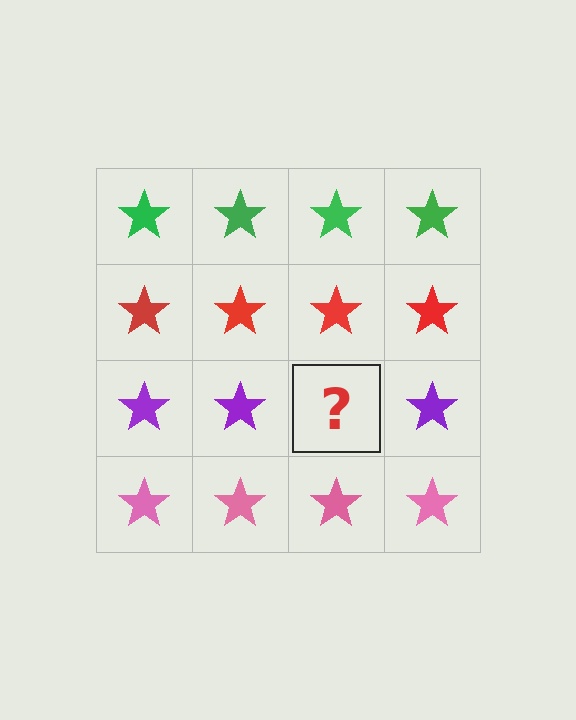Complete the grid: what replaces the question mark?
The question mark should be replaced with a purple star.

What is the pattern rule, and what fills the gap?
The rule is that each row has a consistent color. The gap should be filled with a purple star.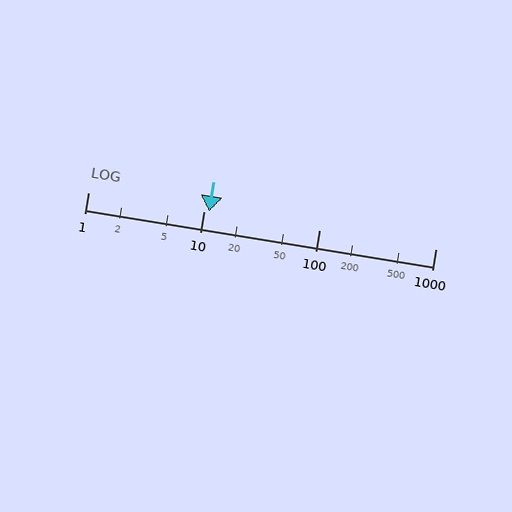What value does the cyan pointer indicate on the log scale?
The pointer indicates approximately 11.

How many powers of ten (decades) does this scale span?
The scale spans 3 decades, from 1 to 1000.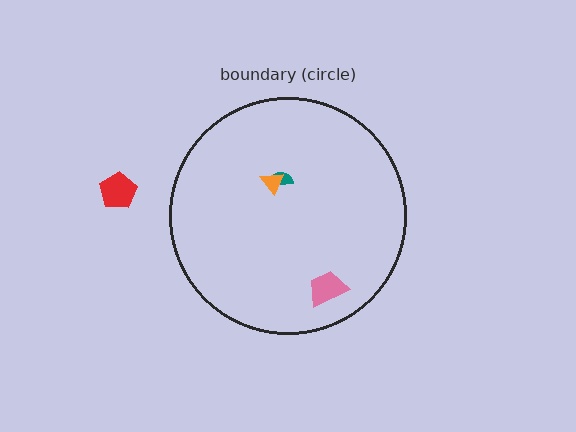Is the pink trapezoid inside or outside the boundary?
Inside.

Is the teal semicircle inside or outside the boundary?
Inside.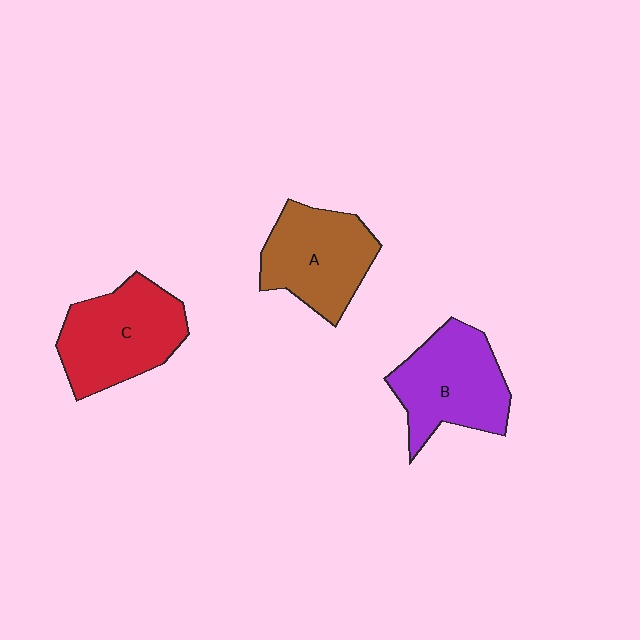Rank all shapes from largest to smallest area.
From largest to smallest: C (red), B (purple), A (brown).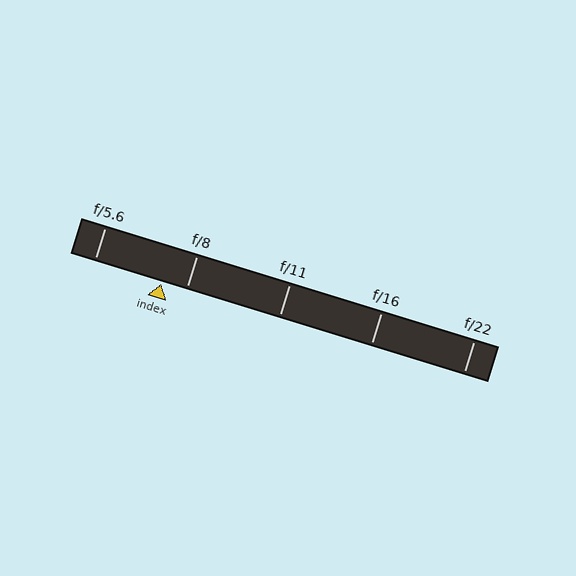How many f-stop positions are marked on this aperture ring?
There are 5 f-stop positions marked.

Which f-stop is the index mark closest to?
The index mark is closest to f/8.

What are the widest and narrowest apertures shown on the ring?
The widest aperture shown is f/5.6 and the narrowest is f/22.